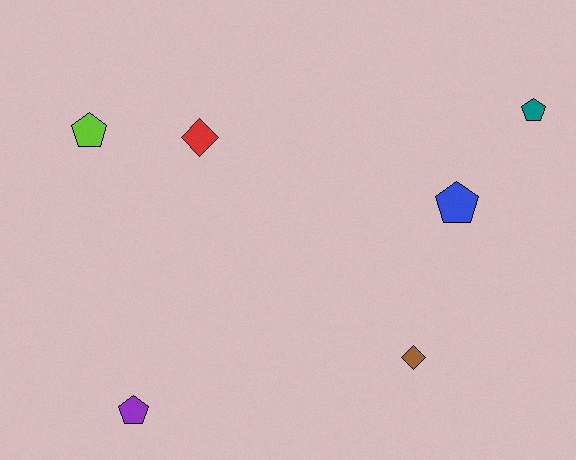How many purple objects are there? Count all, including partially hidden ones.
There is 1 purple object.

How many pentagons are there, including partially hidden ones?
There are 4 pentagons.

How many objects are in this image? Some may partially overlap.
There are 6 objects.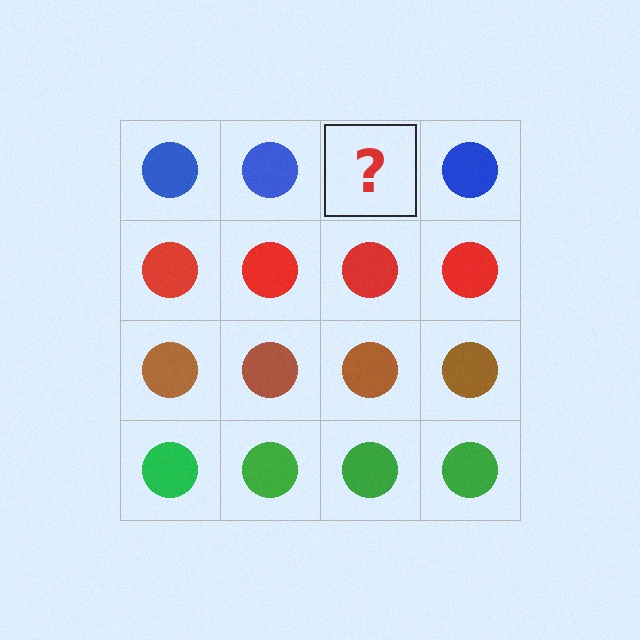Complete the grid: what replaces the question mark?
The question mark should be replaced with a blue circle.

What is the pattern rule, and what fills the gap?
The rule is that each row has a consistent color. The gap should be filled with a blue circle.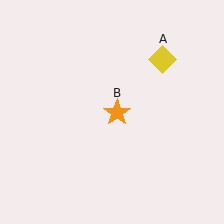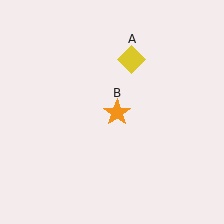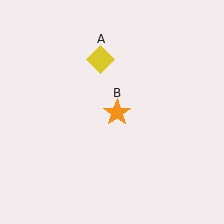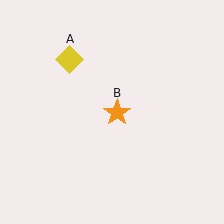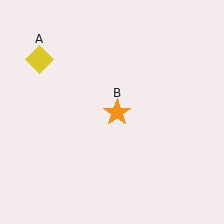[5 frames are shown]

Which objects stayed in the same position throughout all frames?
Orange star (object B) remained stationary.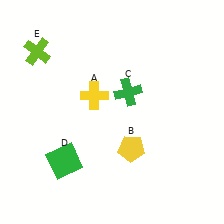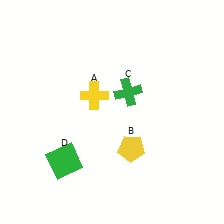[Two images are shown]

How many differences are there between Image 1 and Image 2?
There is 1 difference between the two images.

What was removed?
The lime cross (E) was removed in Image 2.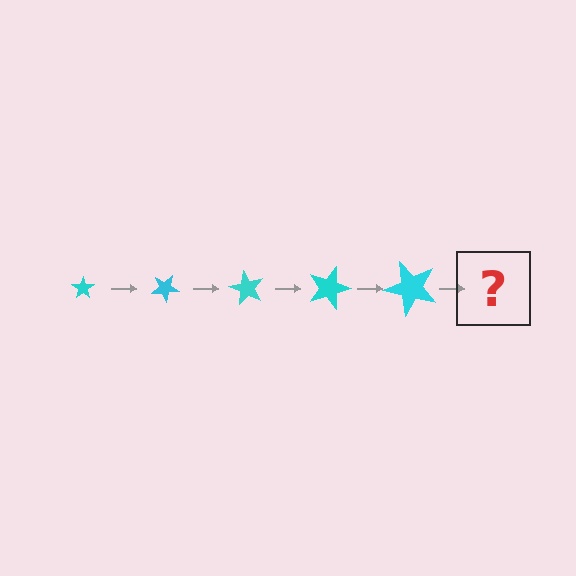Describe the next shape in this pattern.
It should be a star, larger than the previous one and rotated 150 degrees from the start.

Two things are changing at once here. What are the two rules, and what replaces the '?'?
The two rules are that the star grows larger each step and it rotates 30 degrees each step. The '?' should be a star, larger than the previous one and rotated 150 degrees from the start.